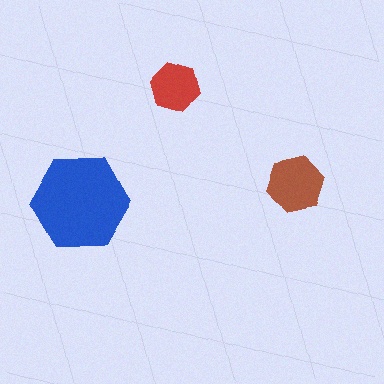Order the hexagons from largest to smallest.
the blue one, the brown one, the red one.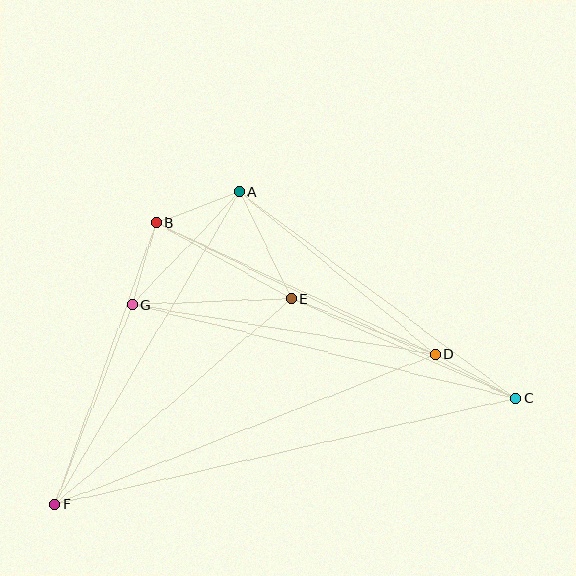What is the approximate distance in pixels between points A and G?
The distance between A and G is approximately 156 pixels.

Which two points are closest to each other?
Points B and G are closest to each other.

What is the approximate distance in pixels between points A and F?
The distance between A and F is approximately 363 pixels.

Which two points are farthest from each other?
Points C and F are farthest from each other.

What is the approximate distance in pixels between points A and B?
The distance between A and B is approximately 89 pixels.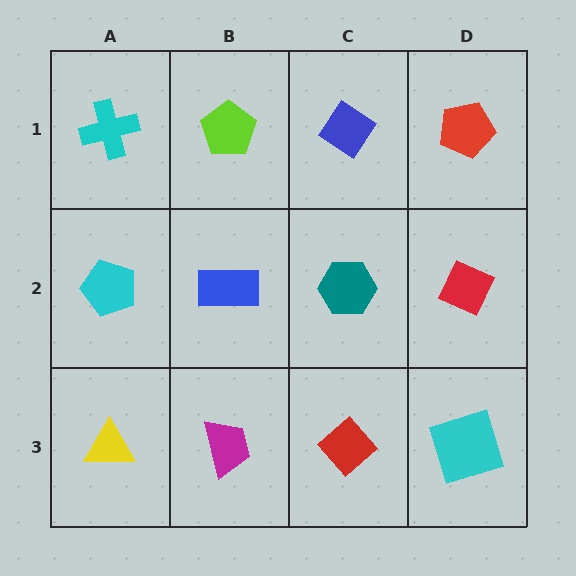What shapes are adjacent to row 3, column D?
A red diamond (row 2, column D), a red diamond (row 3, column C).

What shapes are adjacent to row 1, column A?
A cyan pentagon (row 2, column A), a lime pentagon (row 1, column B).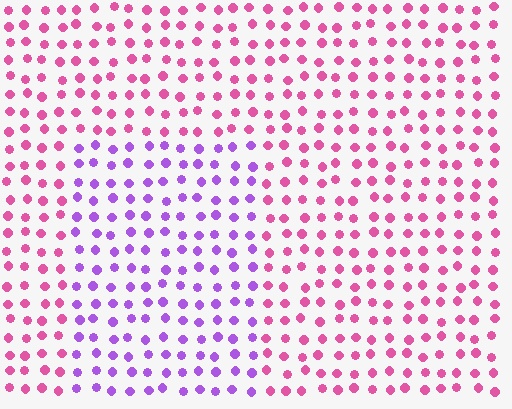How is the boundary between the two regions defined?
The boundary is defined purely by a slight shift in hue (about 49 degrees). Spacing, size, and orientation are identical on both sides.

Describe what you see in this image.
The image is filled with small pink elements in a uniform arrangement. A rectangle-shaped region is visible where the elements are tinted to a slightly different hue, forming a subtle color boundary.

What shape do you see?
I see a rectangle.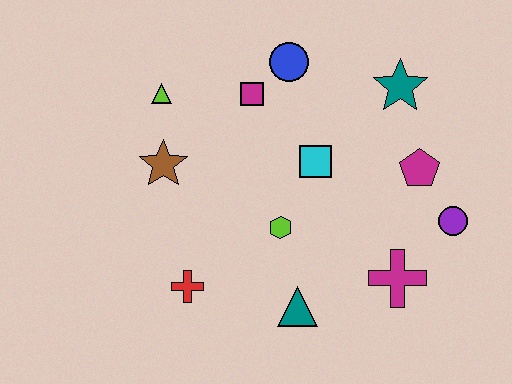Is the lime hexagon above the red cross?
Yes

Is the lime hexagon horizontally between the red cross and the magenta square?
No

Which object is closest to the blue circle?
The magenta square is closest to the blue circle.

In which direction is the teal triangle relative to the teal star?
The teal triangle is below the teal star.